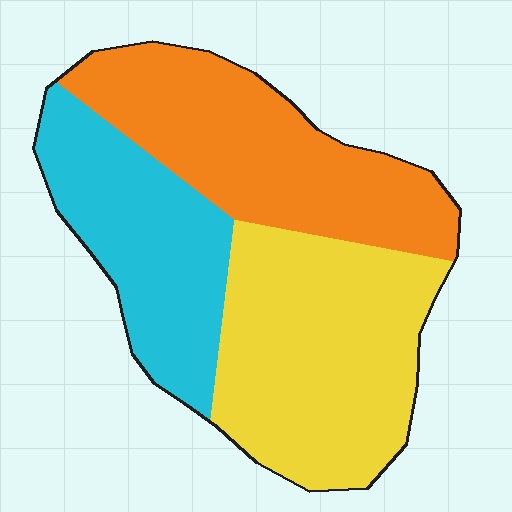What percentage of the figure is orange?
Orange takes up between a quarter and a half of the figure.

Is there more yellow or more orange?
Yellow.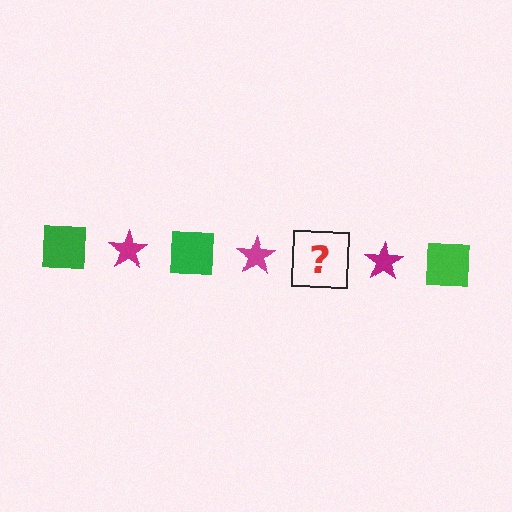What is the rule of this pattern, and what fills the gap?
The rule is that the pattern alternates between green square and magenta star. The gap should be filled with a green square.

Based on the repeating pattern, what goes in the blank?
The blank should be a green square.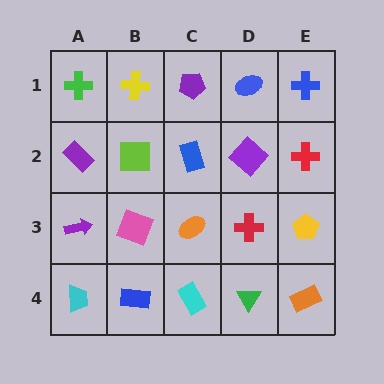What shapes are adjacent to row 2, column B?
A yellow cross (row 1, column B), a pink square (row 3, column B), a purple rectangle (row 2, column A), a blue rectangle (row 2, column C).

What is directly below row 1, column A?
A purple rectangle.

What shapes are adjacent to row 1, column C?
A blue rectangle (row 2, column C), a yellow cross (row 1, column B), a blue ellipse (row 1, column D).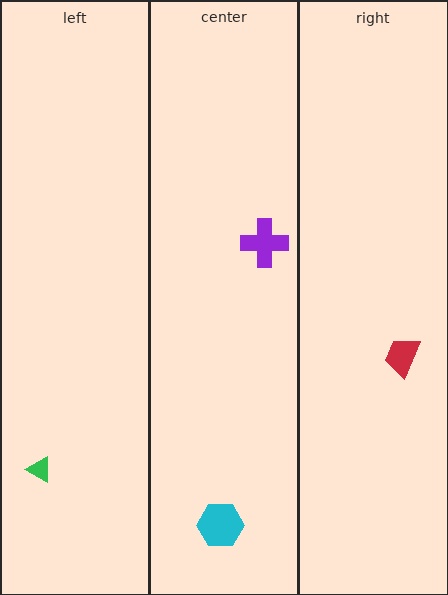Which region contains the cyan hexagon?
The center region.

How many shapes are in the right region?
1.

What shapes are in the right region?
The red trapezoid.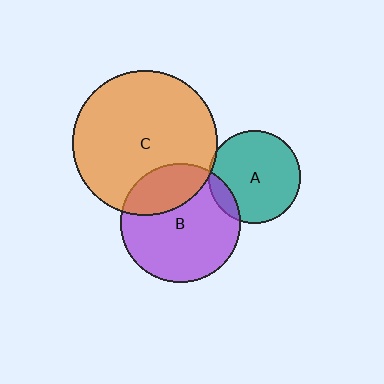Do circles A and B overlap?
Yes.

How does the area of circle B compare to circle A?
Approximately 1.7 times.